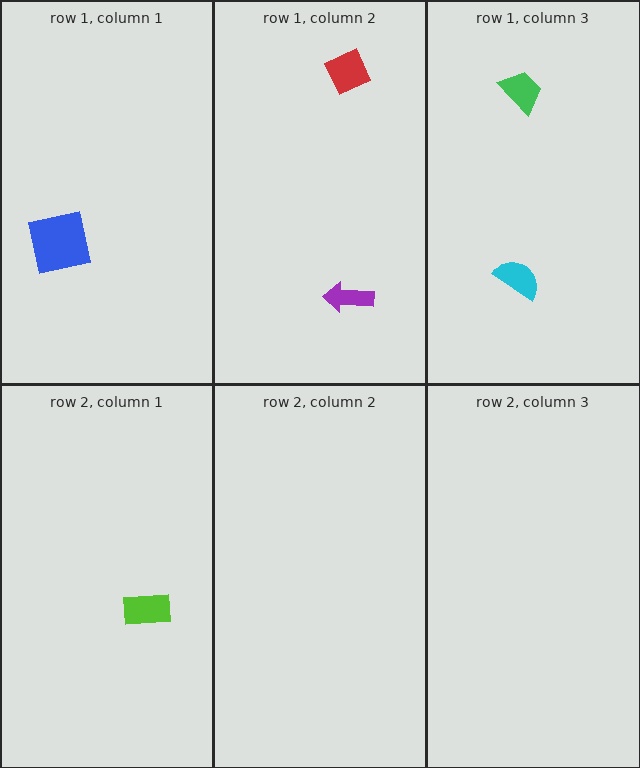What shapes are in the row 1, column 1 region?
The blue square.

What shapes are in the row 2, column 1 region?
The lime rectangle.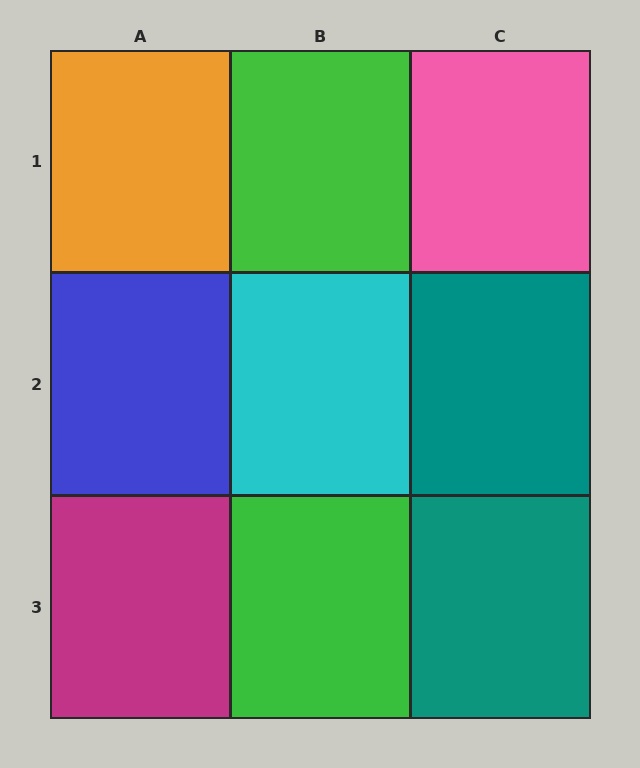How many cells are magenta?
1 cell is magenta.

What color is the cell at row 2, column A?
Blue.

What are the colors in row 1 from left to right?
Orange, green, pink.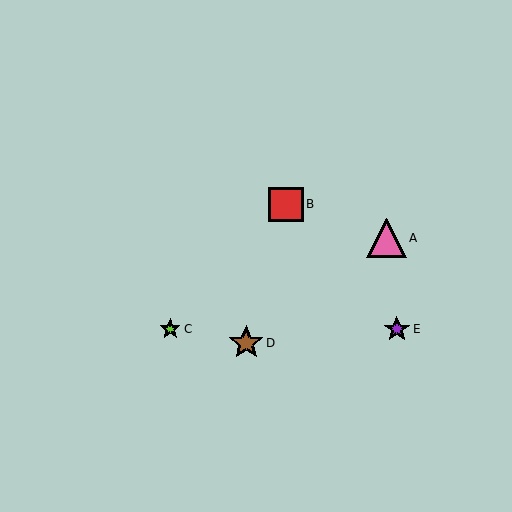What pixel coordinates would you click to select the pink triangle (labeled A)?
Click at (386, 238) to select the pink triangle A.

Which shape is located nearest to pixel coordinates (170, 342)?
The lime star (labeled C) at (170, 329) is nearest to that location.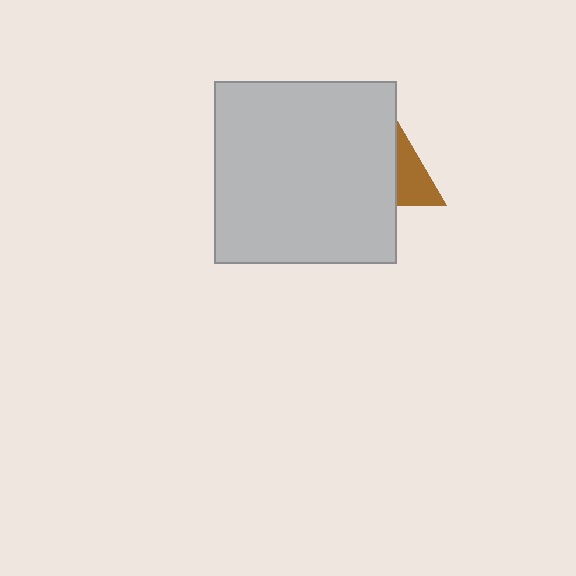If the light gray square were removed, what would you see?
You would see the complete brown triangle.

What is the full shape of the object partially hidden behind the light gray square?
The partially hidden object is a brown triangle.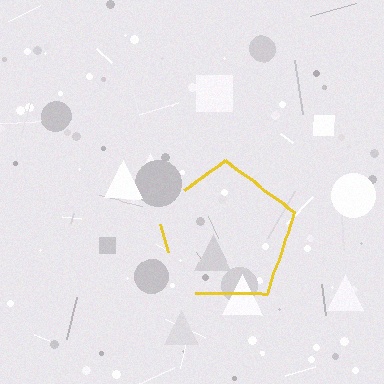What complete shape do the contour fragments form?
The contour fragments form a pentagon.